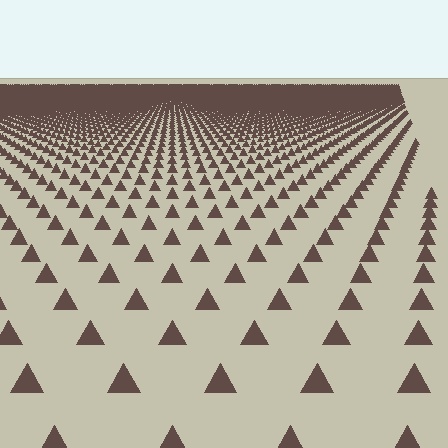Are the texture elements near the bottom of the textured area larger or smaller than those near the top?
Larger. Near the bottom, elements are closer to the viewer and appear at a bigger on-screen size.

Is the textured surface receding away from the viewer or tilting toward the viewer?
The surface is receding away from the viewer. Texture elements get smaller and denser toward the top.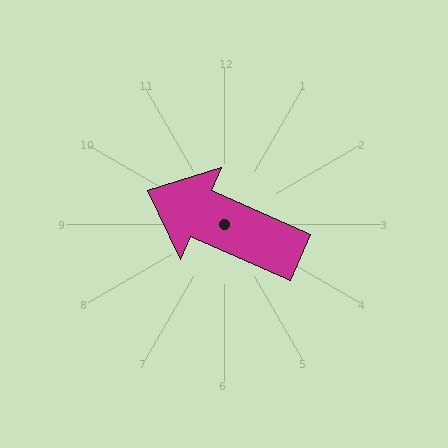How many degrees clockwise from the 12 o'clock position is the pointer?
Approximately 294 degrees.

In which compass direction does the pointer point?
Northwest.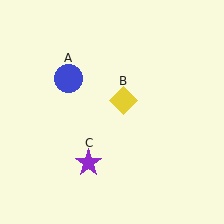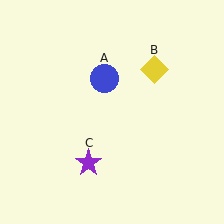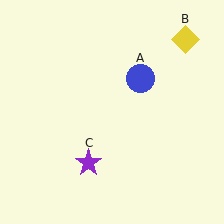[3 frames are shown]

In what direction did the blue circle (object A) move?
The blue circle (object A) moved right.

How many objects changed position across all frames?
2 objects changed position: blue circle (object A), yellow diamond (object B).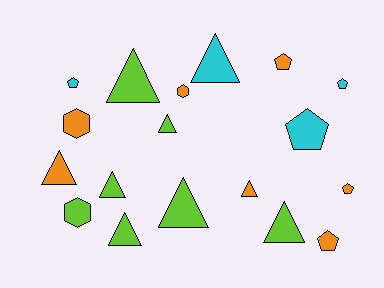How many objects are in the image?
There are 18 objects.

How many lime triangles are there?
There are 6 lime triangles.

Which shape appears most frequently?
Triangle, with 9 objects.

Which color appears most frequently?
Lime, with 7 objects.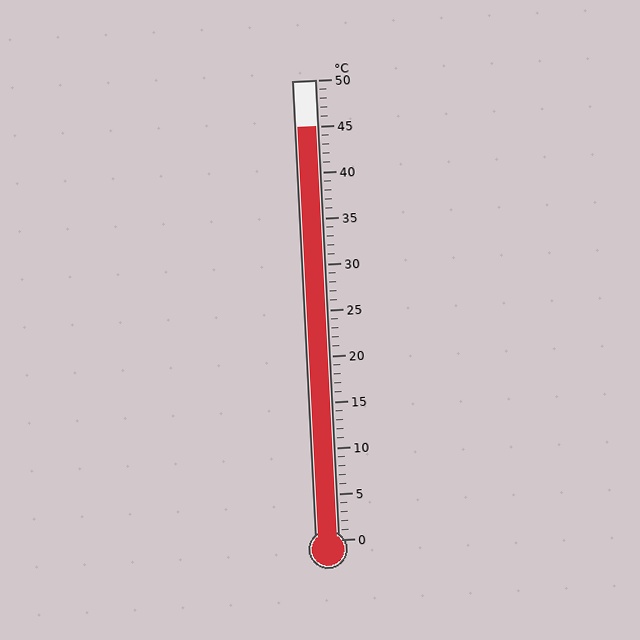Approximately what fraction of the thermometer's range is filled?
The thermometer is filled to approximately 90% of its range.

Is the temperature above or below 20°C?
The temperature is above 20°C.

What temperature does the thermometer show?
The thermometer shows approximately 45°C.